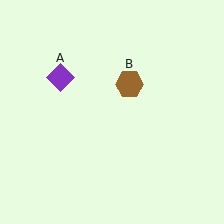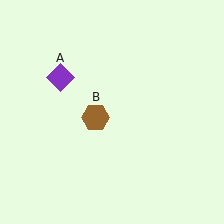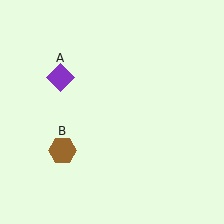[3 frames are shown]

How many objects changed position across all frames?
1 object changed position: brown hexagon (object B).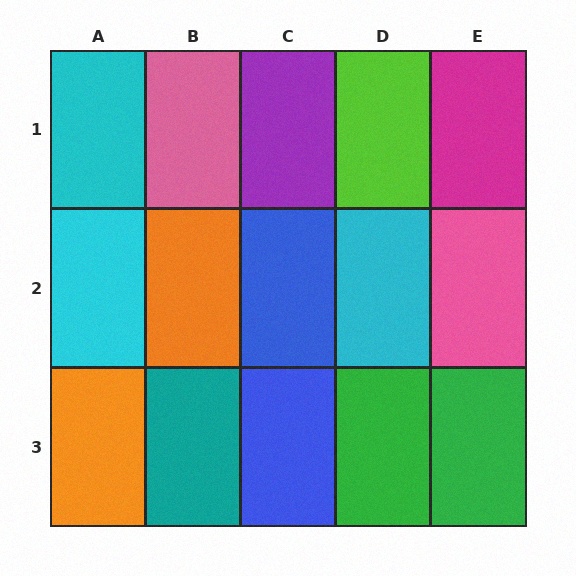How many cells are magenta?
1 cell is magenta.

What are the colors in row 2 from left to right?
Cyan, orange, blue, cyan, pink.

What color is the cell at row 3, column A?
Orange.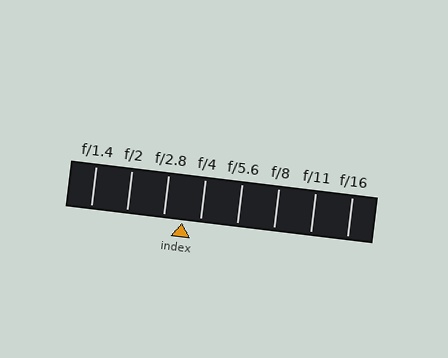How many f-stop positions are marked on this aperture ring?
There are 8 f-stop positions marked.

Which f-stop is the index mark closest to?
The index mark is closest to f/2.8.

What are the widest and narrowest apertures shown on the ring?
The widest aperture shown is f/1.4 and the narrowest is f/16.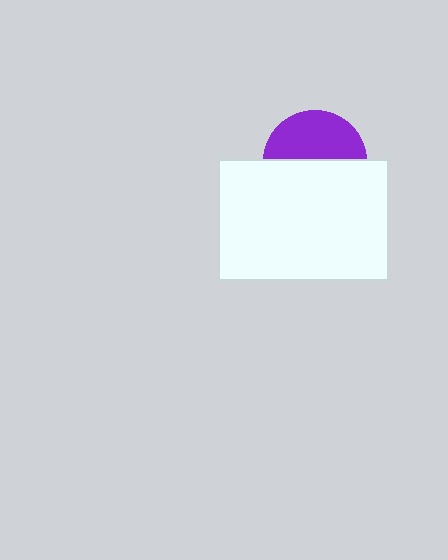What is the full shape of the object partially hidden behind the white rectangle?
The partially hidden object is a purple circle.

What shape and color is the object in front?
The object in front is a white rectangle.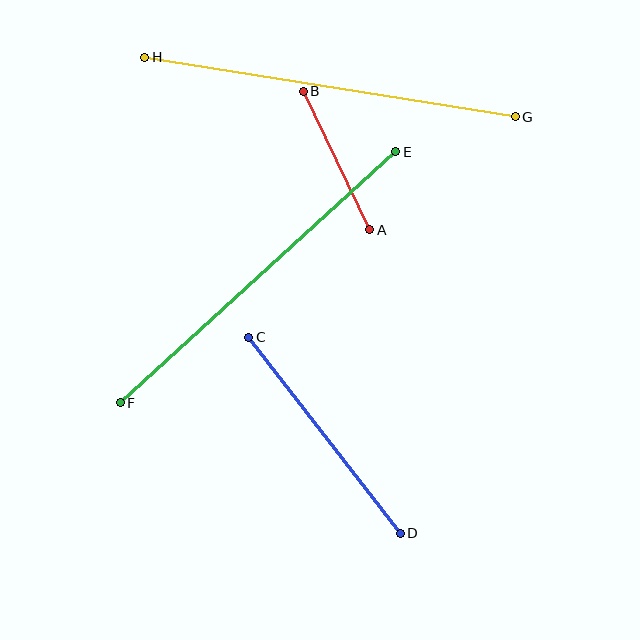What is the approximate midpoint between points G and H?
The midpoint is at approximately (330, 87) pixels.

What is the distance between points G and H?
The distance is approximately 375 pixels.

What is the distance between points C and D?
The distance is approximately 248 pixels.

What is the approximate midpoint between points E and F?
The midpoint is at approximately (258, 277) pixels.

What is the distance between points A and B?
The distance is approximately 154 pixels.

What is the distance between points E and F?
The distance is approximately 373 pixels.